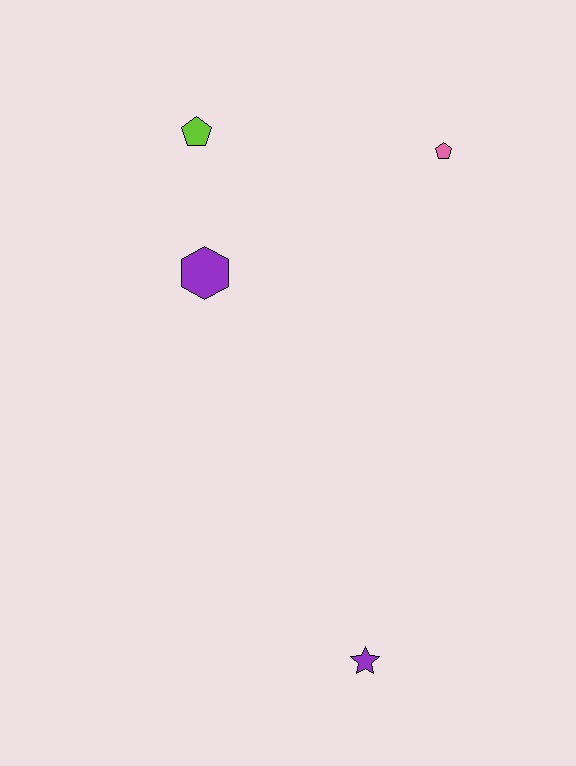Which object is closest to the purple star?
The purple hexagon is closest to the purple star.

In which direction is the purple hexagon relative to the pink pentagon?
The purple hexagon is to the left of the pink pentagon.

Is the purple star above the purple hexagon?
No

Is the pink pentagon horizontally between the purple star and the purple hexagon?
No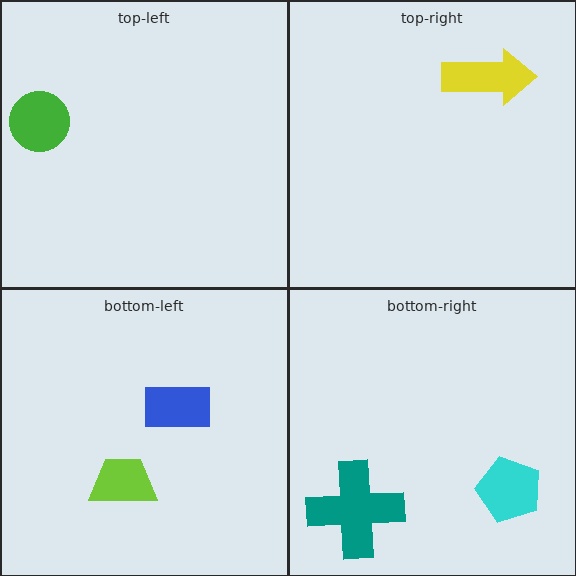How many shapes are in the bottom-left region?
2.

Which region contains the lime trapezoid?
The bottom-left region.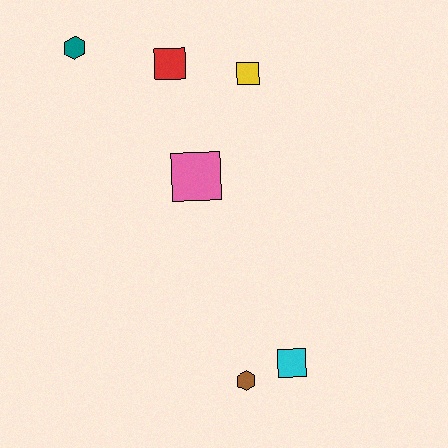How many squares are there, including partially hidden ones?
There are 4 squares.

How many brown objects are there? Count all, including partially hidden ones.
There is 1 brown object.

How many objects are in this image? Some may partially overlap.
There are 6 objects.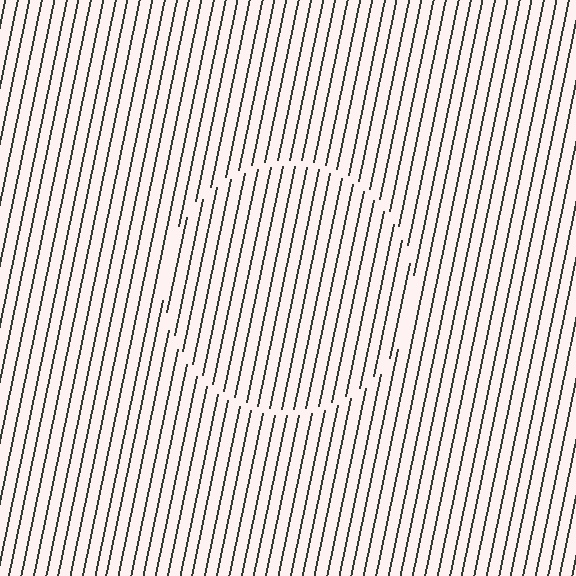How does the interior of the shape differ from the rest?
The interior of the shape contains the same grating, shifted by half a period — the contour is defined by the phase discontinuity where line-ends from the inner and outer gratings abut.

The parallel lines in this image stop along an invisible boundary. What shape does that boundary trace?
An illusory circle. The interior of the shape contains the same grating, shifted by half a period — the contour is defined by the phase discontinuity where line-ends from the inner and outer gratings abut.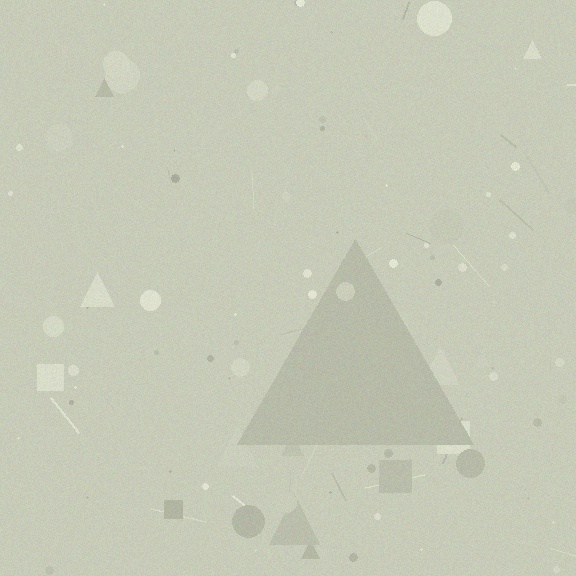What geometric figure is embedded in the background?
A triangle is embedded in the background.